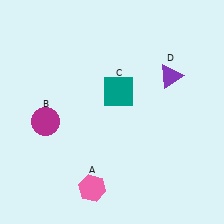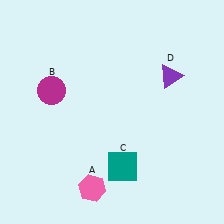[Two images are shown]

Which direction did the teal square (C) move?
The teal square (C) moved down.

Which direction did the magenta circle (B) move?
The magenta circle (B) moved up.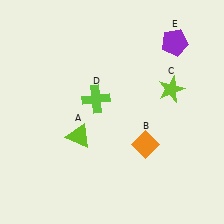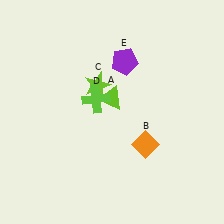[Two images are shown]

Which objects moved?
The objects that moved are: the lime triangle (A), the lime star (C), the purple pentagon (E).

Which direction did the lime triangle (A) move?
The lime triangle (A) moved up.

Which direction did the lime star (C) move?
The lime star (C) moved left.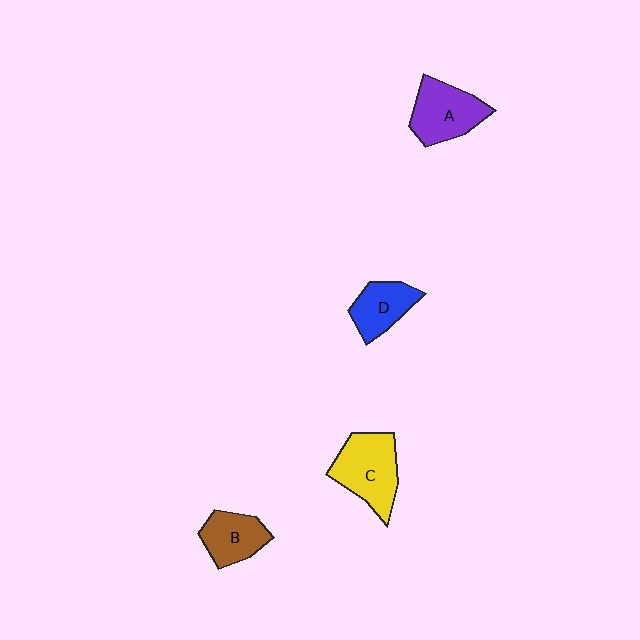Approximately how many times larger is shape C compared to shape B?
Approximately 1.5 times.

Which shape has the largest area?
Shape C (yellow).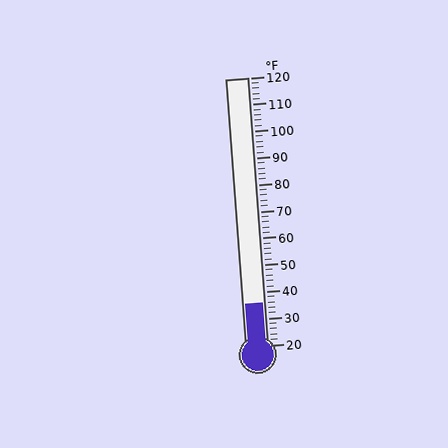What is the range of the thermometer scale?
The thermometer scale ranges from 20°F to 120°F.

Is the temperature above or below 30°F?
The temperature is above 30°F.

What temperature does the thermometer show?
The thermometer shows approximately 36°F.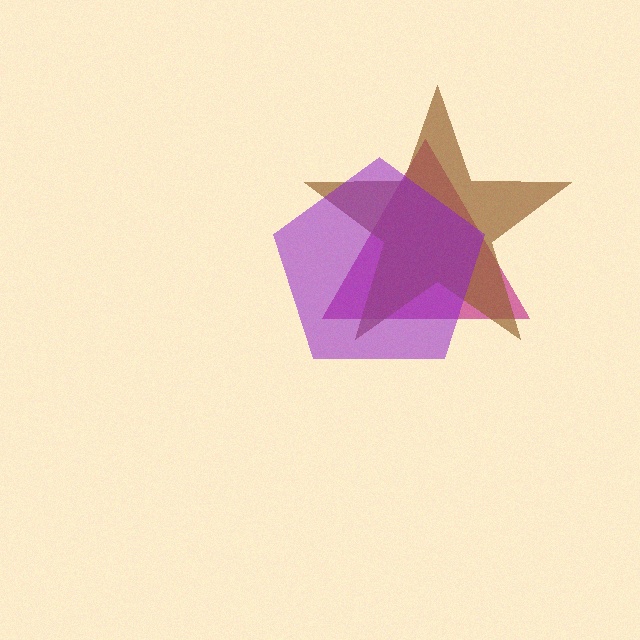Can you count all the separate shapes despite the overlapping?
Yes, there are 3 separate shapes.